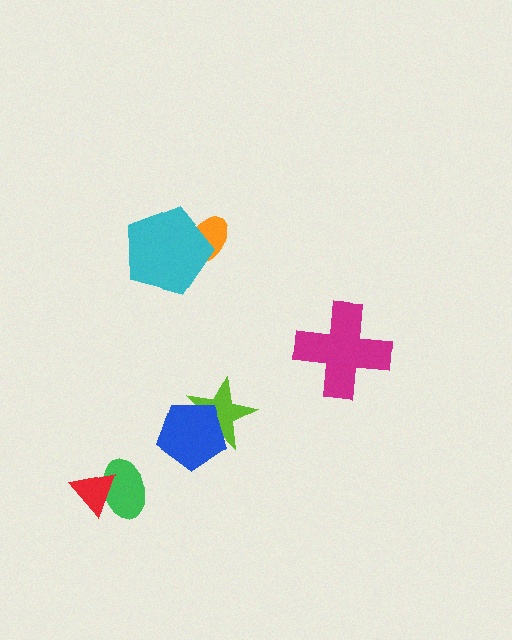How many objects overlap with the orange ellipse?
1 object overlaps with the orange ellipse.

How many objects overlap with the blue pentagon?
1 object overlaps with the blue pentagon.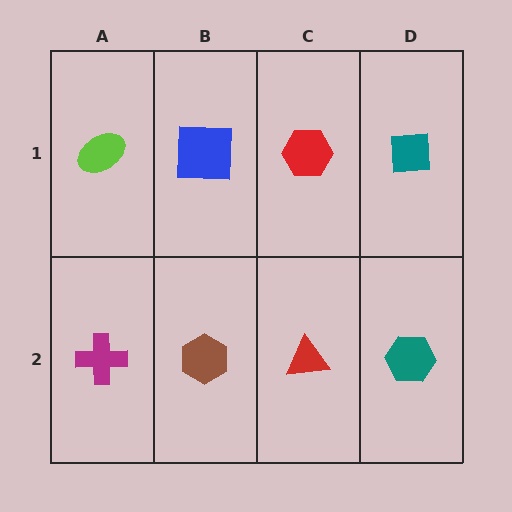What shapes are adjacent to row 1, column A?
A magenta cross (row 2, column A), a blue square (row 1, column B).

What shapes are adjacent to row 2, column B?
A blue square (row 1, column B), a magenta cross (row 2, column A), a red triangle (row 2, column C).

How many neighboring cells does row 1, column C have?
3.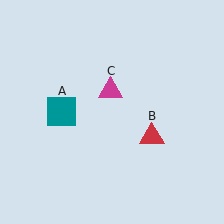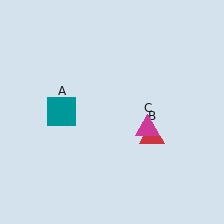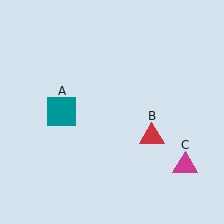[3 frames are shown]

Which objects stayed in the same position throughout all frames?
Teal square (object A) and red triangle (object B) remained stationary.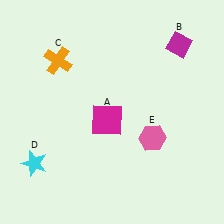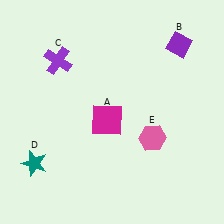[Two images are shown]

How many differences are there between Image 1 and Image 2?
There are 3 differences between the two images.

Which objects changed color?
B changed from magenta to purple. C changed from orange to purple. D changed from cyan to teal.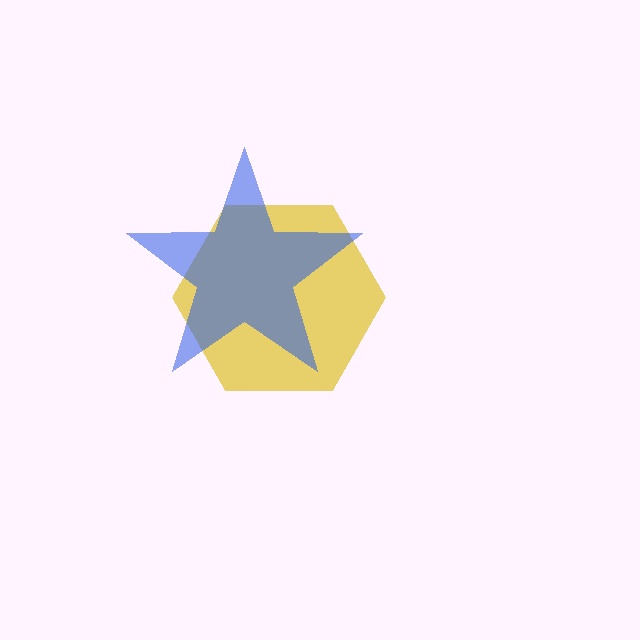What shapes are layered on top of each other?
The layered shapes are: a yellow hexagon, a blue star.